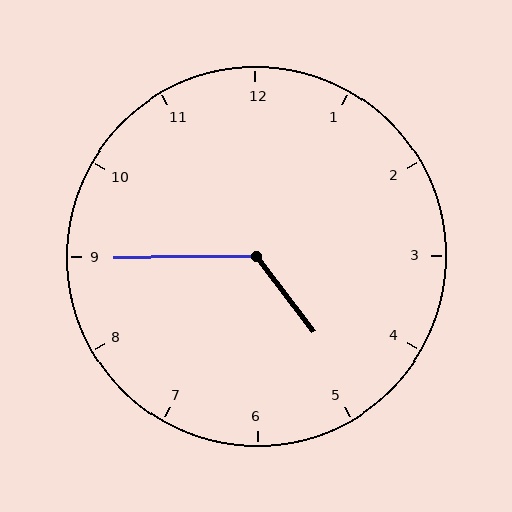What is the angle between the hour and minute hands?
Approximately 128 degrees.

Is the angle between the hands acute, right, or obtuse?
It is obtuse.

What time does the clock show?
4:45.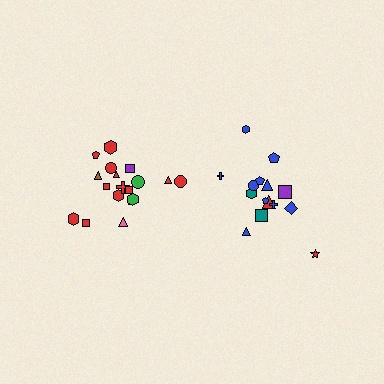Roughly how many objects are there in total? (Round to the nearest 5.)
Roughly 35 objects in total.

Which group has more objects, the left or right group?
The left group.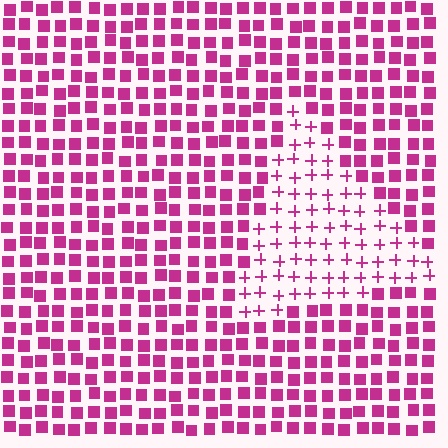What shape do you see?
I see a triangle.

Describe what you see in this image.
The image is filled with small magenta elements arranged in a uniform grid. A triangle-shaped region contains plus signs, while the surrounding area contains squares. The boundary is defined purely by the change in element shape.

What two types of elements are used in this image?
The image uses plus signs inside the triangle region and squares outside it.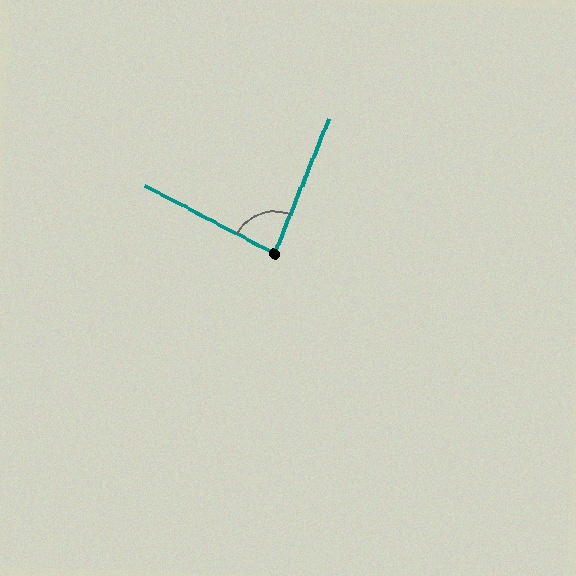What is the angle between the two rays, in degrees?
Approximately 84 degrees.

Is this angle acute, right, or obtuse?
It is acute.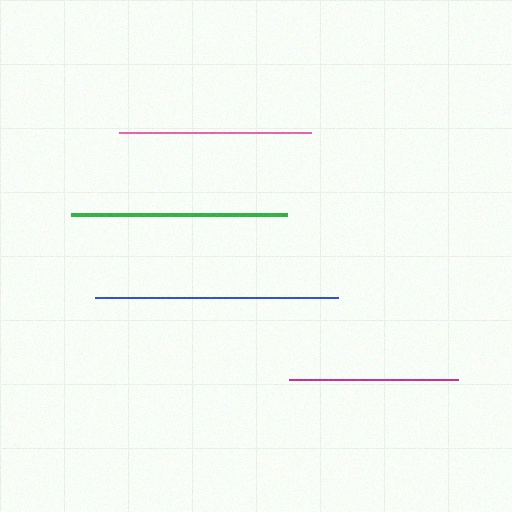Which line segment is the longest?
The blue line is the longest at approximately 243 pixels.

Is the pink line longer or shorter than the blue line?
The blue line is longer than the pink line.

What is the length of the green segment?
The green segment is approximately 216 pixels long.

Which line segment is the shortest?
The magenta line is the shortest at approximately 168 pixels.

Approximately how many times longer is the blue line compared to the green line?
The blue line is approximately 1.1 times the length of the green line.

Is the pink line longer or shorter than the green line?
The green line is longer than the pink line.